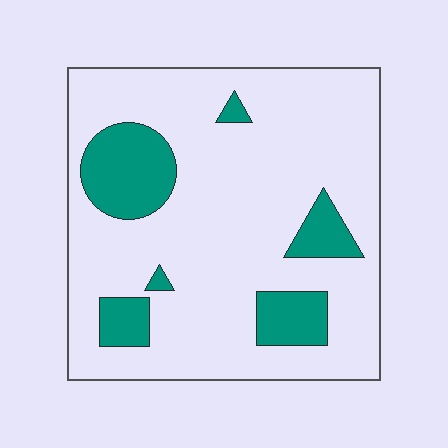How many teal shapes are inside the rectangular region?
6.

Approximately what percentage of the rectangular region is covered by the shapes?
Approximately 20%.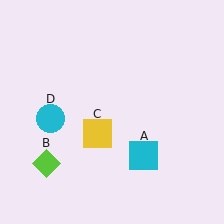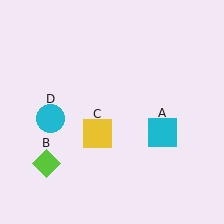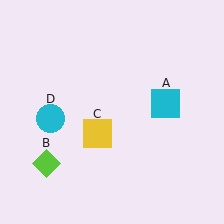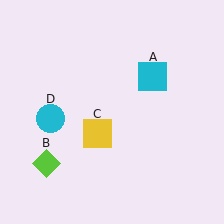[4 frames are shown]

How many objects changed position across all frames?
1 object changed position: cyan square (object A).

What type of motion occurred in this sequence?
The cyan square (object A) rotated counterclockwise around the center of the scene.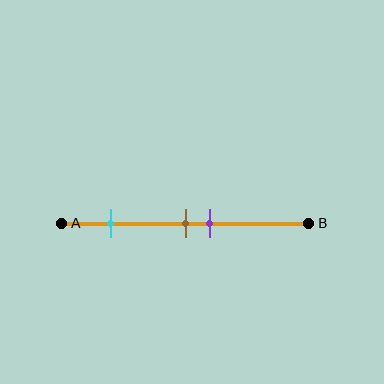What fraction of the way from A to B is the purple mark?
The purple mark is approximately 60% (0.6) of the way from A to B.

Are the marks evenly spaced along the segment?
No, the marks are not evenly spaced.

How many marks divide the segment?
There are 3 marks dividing the segment.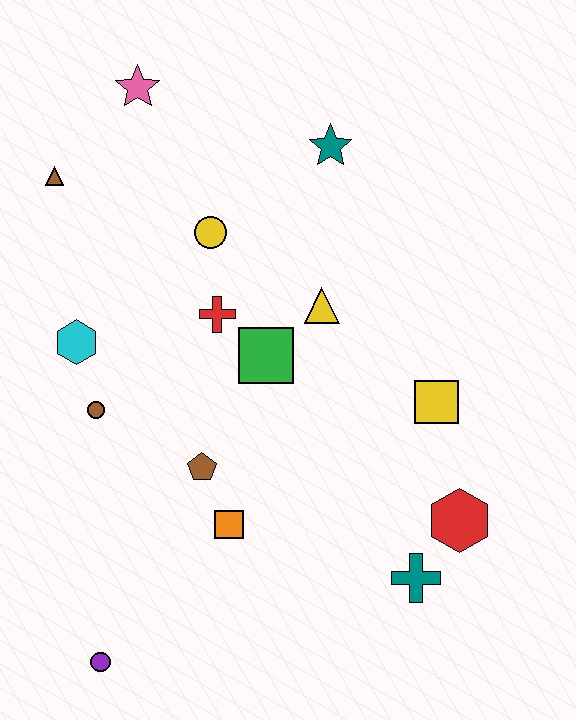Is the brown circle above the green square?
No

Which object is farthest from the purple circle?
The pink star is farthest from the purple circle.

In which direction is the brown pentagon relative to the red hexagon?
The brown pentagon is to the left of the red hexagon.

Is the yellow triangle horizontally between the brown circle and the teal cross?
Yes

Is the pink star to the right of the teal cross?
No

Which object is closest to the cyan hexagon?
The brown circle is closest to the cyan hexagon.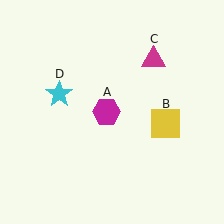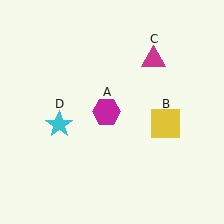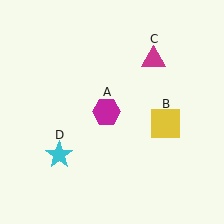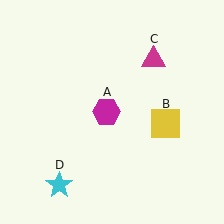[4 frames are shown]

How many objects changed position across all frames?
1 object changed position: cyan star (object D).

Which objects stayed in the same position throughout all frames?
Magenta hexagon (object A) and yellow square (object B) and magenta triangle (object C) remained stationary.